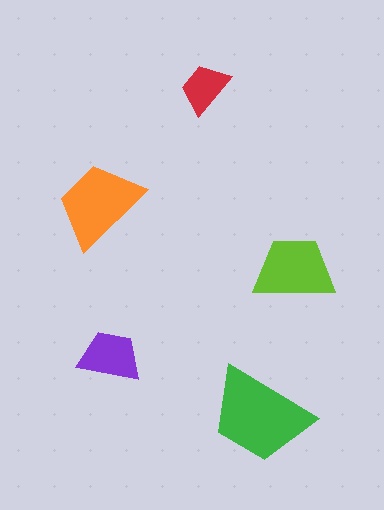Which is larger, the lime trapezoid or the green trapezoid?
The green one.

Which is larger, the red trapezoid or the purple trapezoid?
The purple one.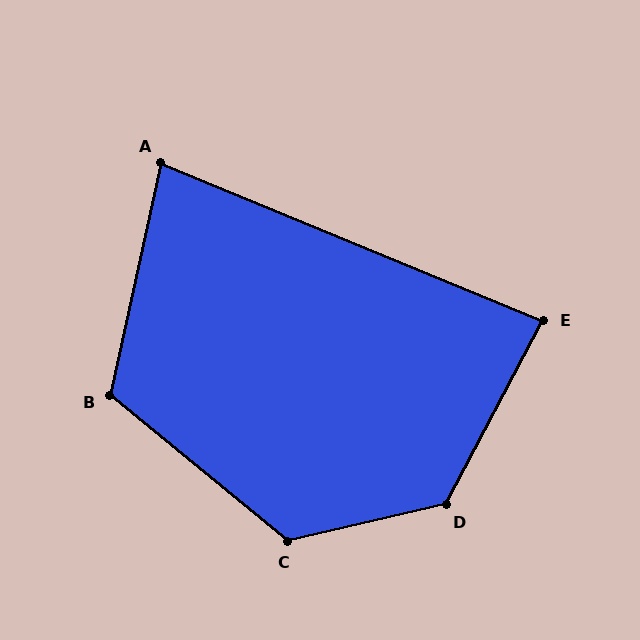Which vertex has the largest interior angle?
D, at approximately 131 degrees.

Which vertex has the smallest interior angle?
A, at approximately 80 degrees.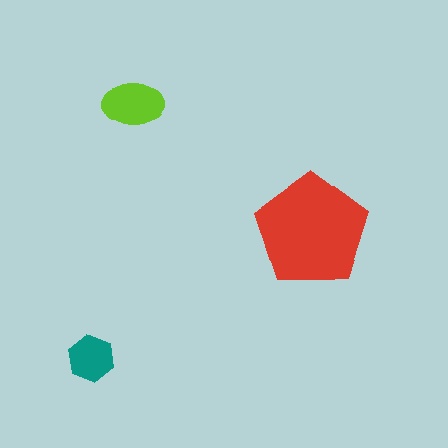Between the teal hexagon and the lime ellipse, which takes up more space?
The lime ellipse.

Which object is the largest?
The red pentagon.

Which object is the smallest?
The teal hexagon.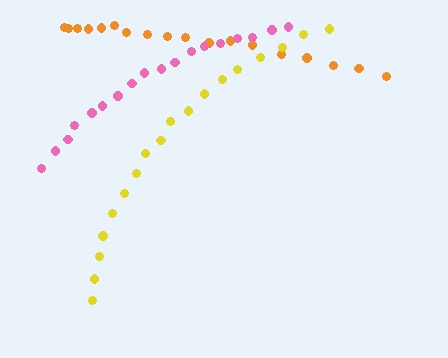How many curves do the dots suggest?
There are 3 distinct paths.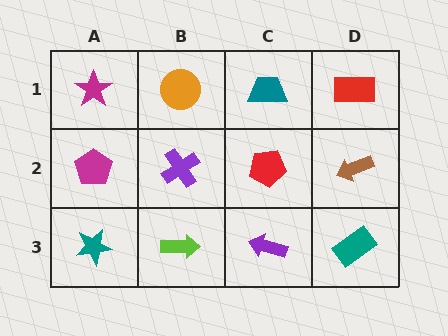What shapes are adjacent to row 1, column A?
A magenta pentagon (row 2, column A), an orange circle (row 1, column B).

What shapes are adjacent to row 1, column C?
A red pentagon (row 2, column C), an orange circle (row 1, column B), a red rectangle (row 1, column D).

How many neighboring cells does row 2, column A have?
3.